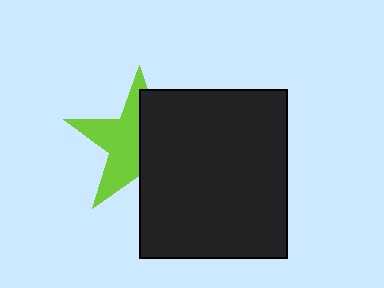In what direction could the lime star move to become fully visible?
The lime star could move left. That would shift it out from behind the black rectangle entirely.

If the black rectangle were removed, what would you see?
You would see the complete lime star.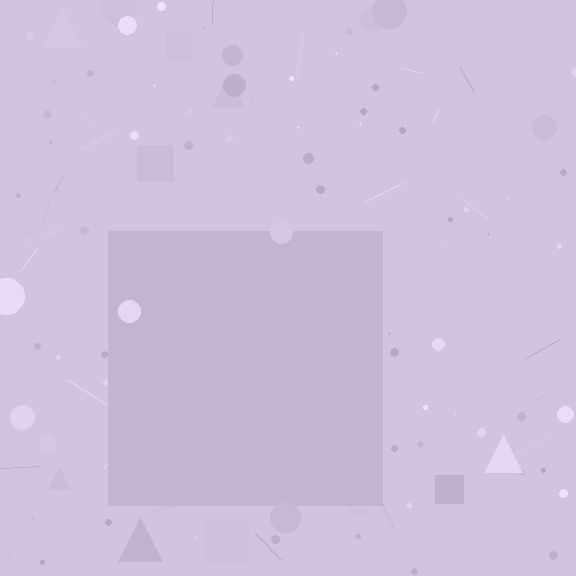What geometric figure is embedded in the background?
A square is embedded in the background.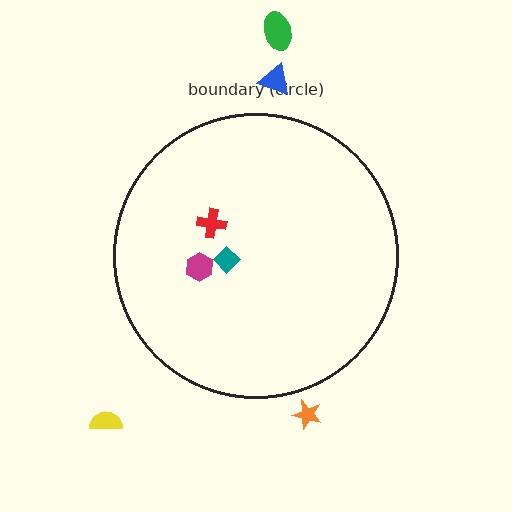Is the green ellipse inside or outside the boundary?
Outside.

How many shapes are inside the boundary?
3 inside, 4 outside.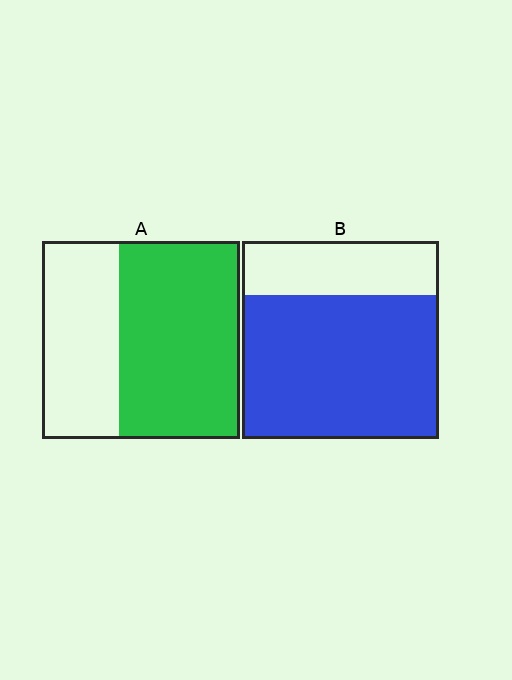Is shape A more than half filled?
Yes.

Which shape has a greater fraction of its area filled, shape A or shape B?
Shape B.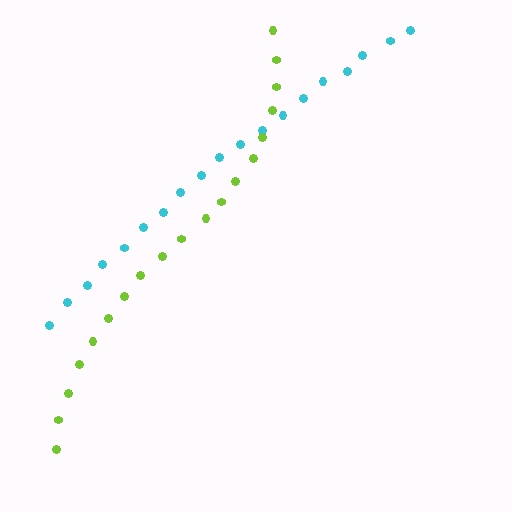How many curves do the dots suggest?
There are 2 distinct paths.